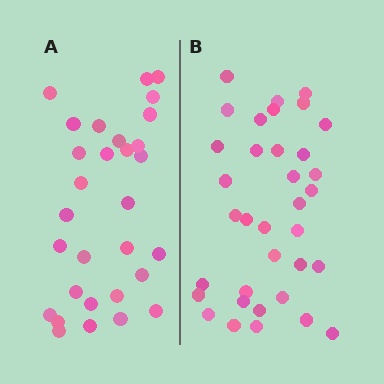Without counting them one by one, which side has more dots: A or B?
Region B (the right region) has more dots.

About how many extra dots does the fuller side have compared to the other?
Region B has about 5 more dots than region A.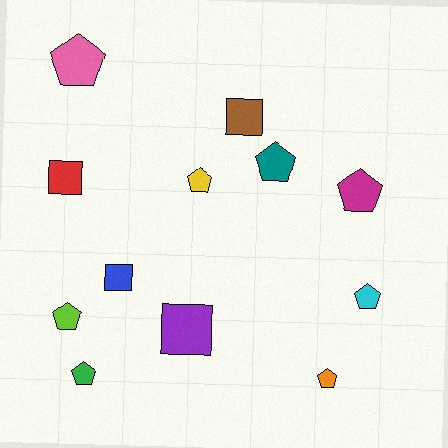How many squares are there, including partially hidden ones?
There are 4 squares.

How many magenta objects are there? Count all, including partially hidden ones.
There is 1 magenta object.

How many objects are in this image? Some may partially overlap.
There are 12 objects.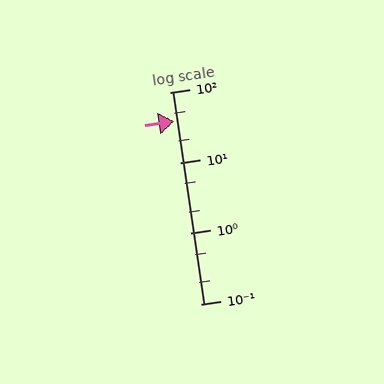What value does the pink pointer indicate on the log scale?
The pointer indicates approximately 38.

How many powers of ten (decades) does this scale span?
The scale spans 3 decades, from 0.1 to 100.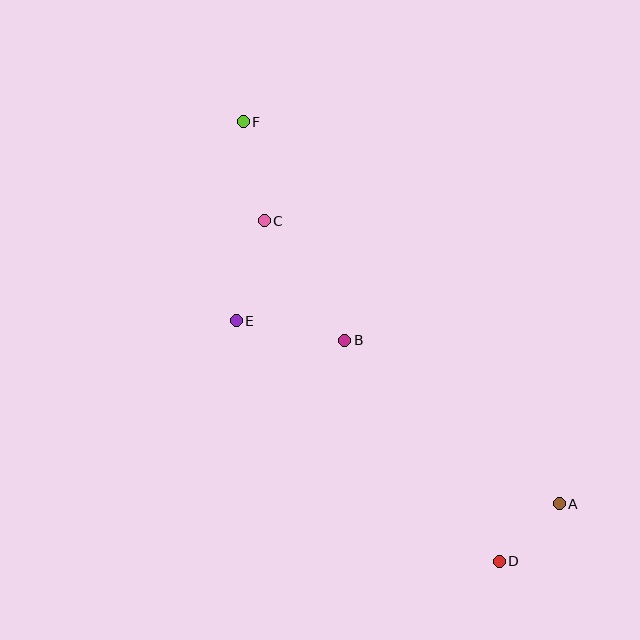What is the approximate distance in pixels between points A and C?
The distance between A and C is approximately 409 pixels.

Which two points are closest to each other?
Points A and D are closest to each other.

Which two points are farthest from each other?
Points D and F are farthest from each other.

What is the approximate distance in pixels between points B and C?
The distance between B and C is approximately 144 pixels.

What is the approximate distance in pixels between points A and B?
The distance between A and B is approximately 270 pixels.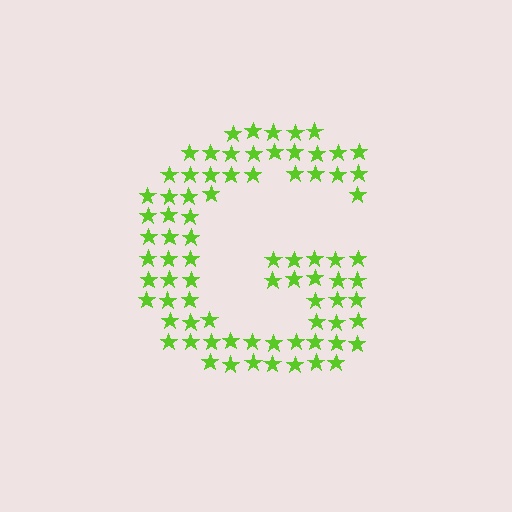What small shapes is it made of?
It is made of small stars.